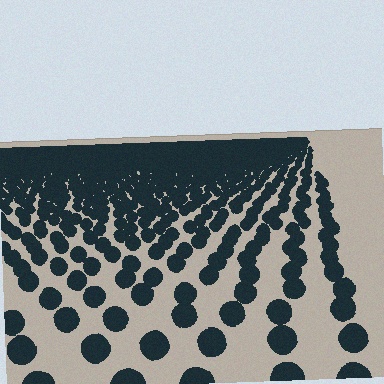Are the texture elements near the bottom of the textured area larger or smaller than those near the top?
Larger. Near the bottom, elements are closer to the viewer and appear at a bigger on-screen size.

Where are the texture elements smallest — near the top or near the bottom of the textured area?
Near the top.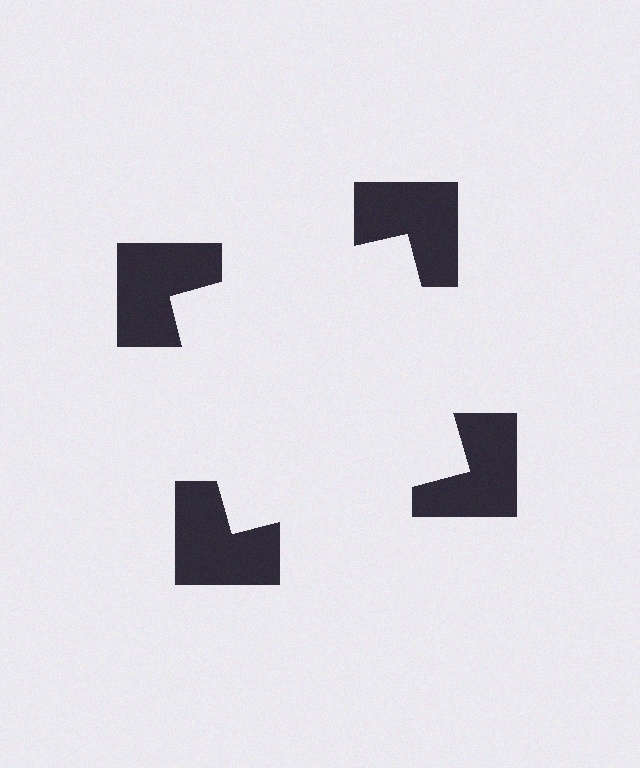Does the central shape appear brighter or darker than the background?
It typically appears slightly brighter than the background, even though no actual brightness change is drawn.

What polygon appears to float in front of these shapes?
An illusory square — its edges are inferred from the aligned wedge cuts in the notched squares, not physically drawn.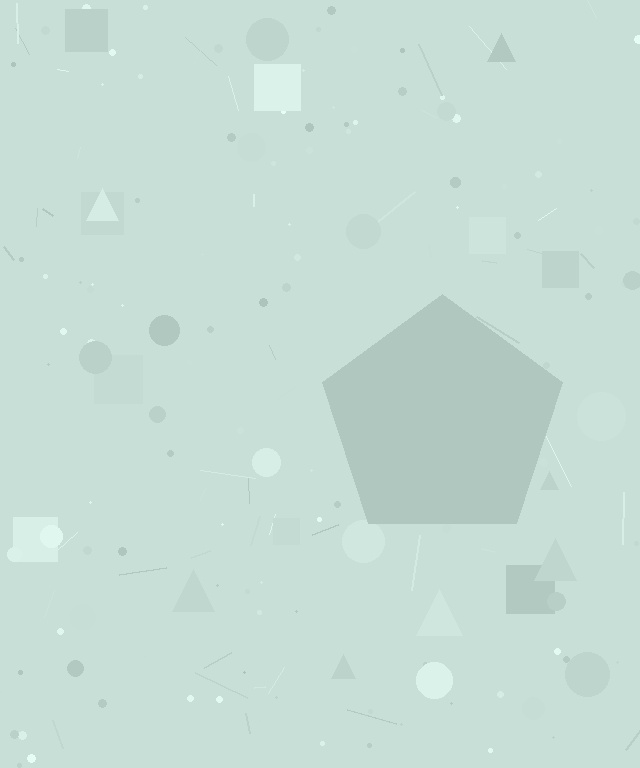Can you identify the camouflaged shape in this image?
The camouflaged shape is a pentagon.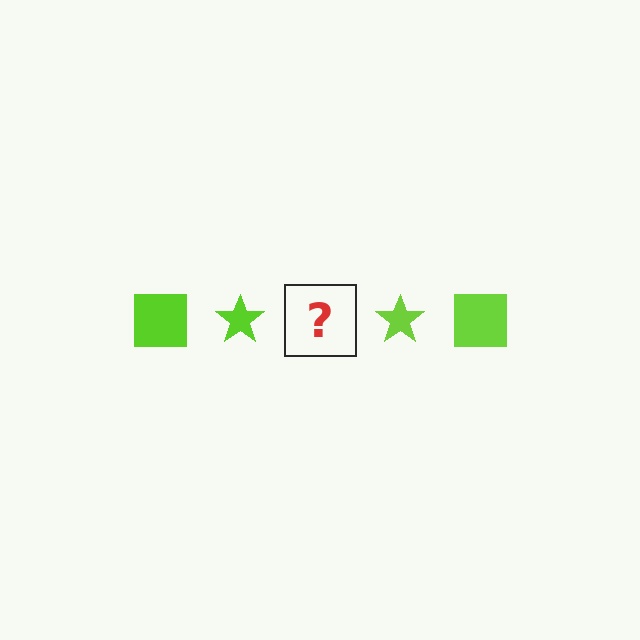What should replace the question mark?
The question mark should be replaced with a lime square.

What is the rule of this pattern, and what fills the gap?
The rule is that the pattern cycles through square, star shapes in lime. The gap should be filled with a lime square.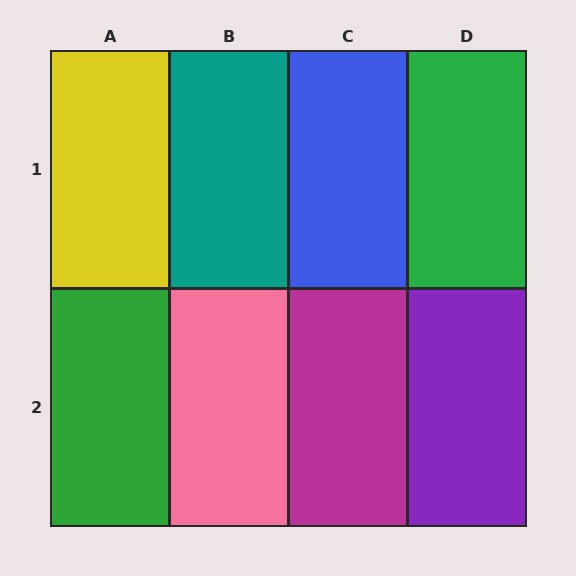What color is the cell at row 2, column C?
Magenta.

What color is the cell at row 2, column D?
Purple.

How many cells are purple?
1 cell is purple.